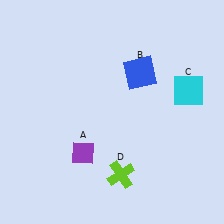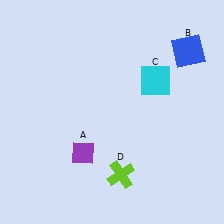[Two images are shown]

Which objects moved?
The objects that moved are: the blue square (B), the cyan square (C).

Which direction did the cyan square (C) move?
The cyan square (C) moved left.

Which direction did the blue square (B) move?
The blue square (B) moved right.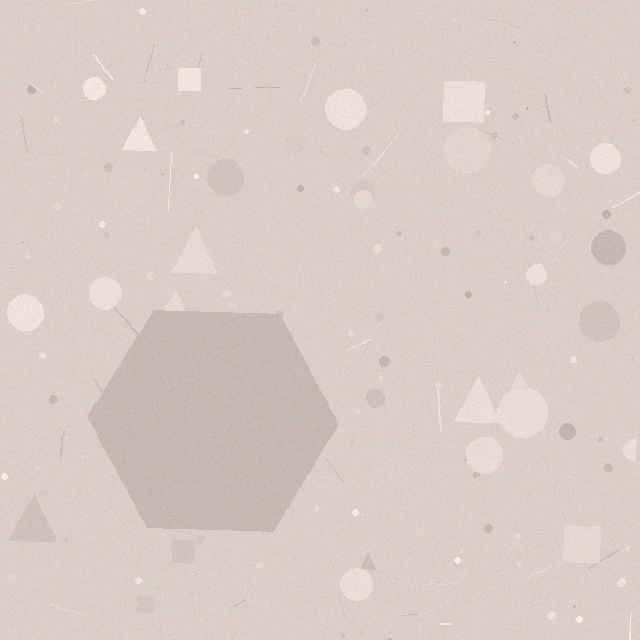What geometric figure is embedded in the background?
A hexagon is embedded in the background.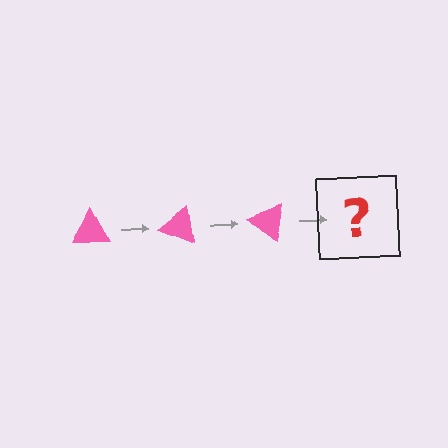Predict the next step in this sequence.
The next step is a pink triangle rotated 60 degrees.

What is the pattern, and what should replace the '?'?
The pattern is that the triangle rotates 20 degrees each step. The '?' should be a pink triangle rotated 60 degrees.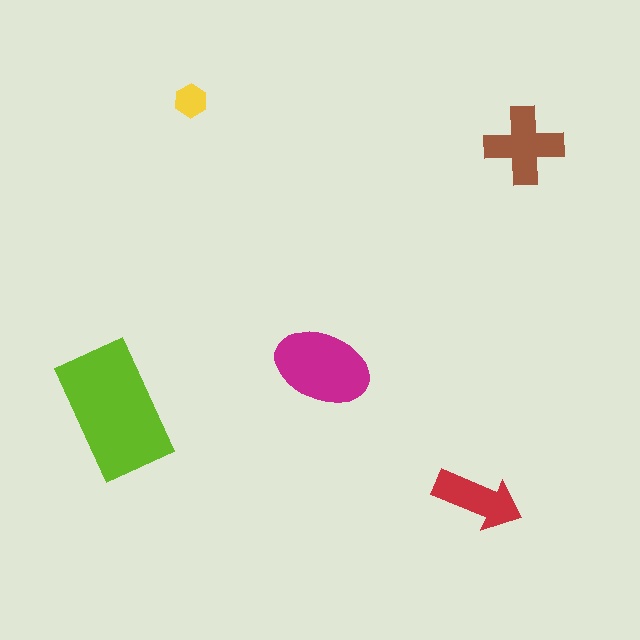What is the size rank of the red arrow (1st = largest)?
4th.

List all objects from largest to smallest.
The lime rectangle, the magenta ellipse, the brown cross, the red arrow, the yellow hexagon.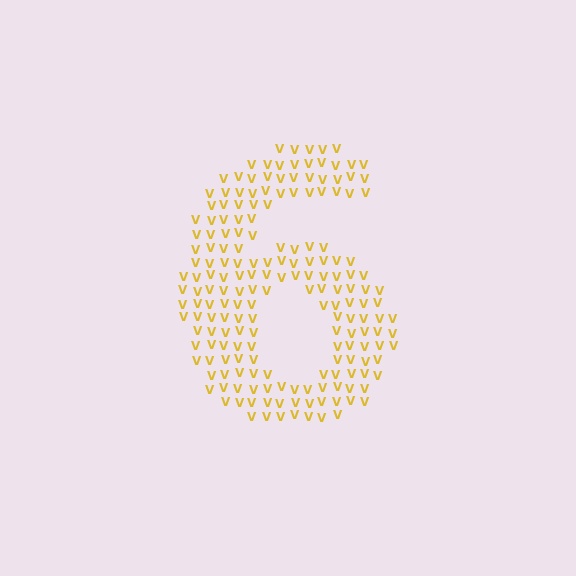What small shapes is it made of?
It is made of small letter V's.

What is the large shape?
The large shape is the digit 6.